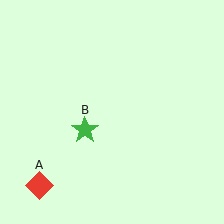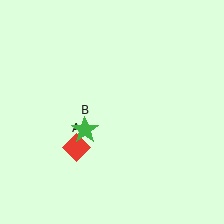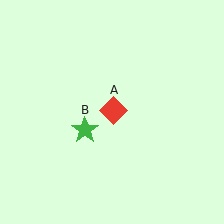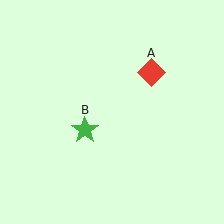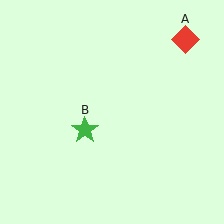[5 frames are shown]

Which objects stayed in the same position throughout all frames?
Green star (object B) remained stationary.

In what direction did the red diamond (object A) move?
The red diamond (object A) moved up and to the right.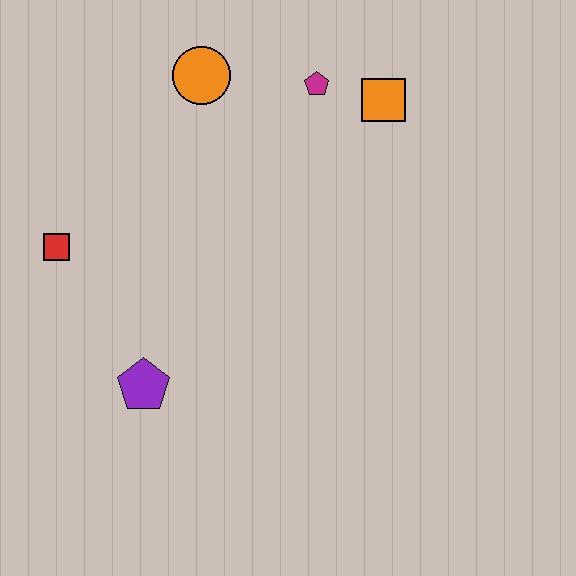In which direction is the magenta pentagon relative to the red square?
The magenta pentagon is to the right of the red square.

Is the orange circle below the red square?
No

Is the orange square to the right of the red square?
Yes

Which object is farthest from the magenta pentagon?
The purple pentagon is farthest from the magenta pentagon.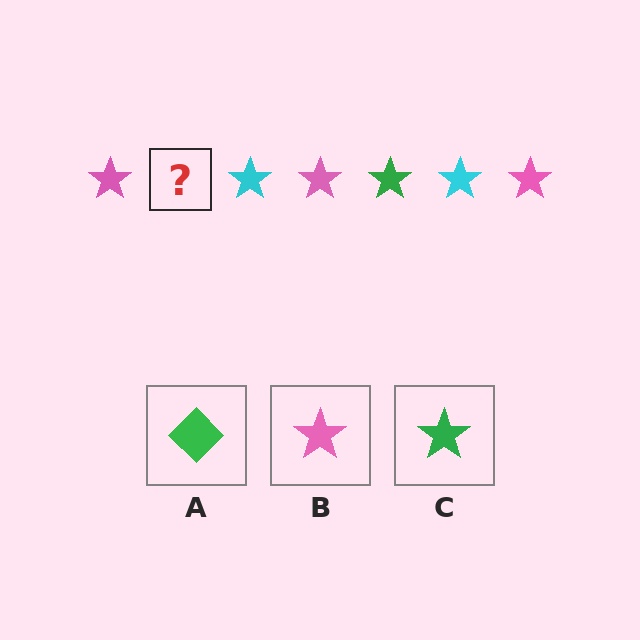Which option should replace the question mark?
Option C.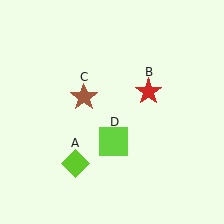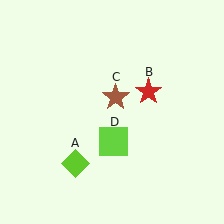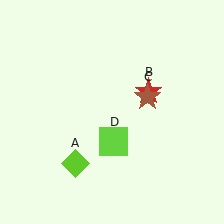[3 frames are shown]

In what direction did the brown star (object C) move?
The brown star (object C) moved right.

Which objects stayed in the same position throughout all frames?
Lime diamond (object A) and red star (object B) and lime square (object D) remained stationary.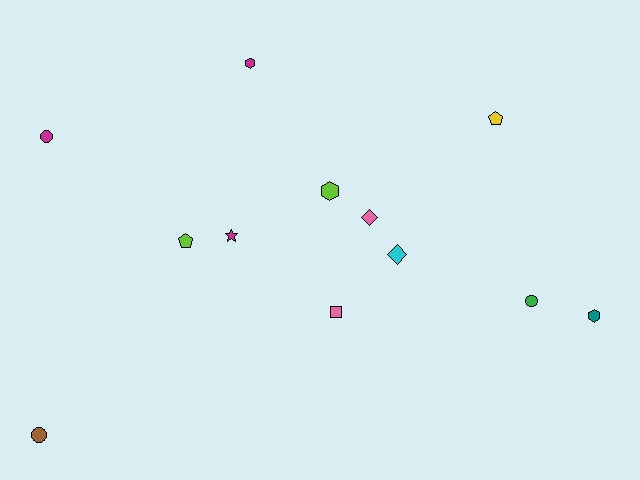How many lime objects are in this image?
There are 2 lime objects.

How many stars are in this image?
There is 1 star.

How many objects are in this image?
There are 12 objects.